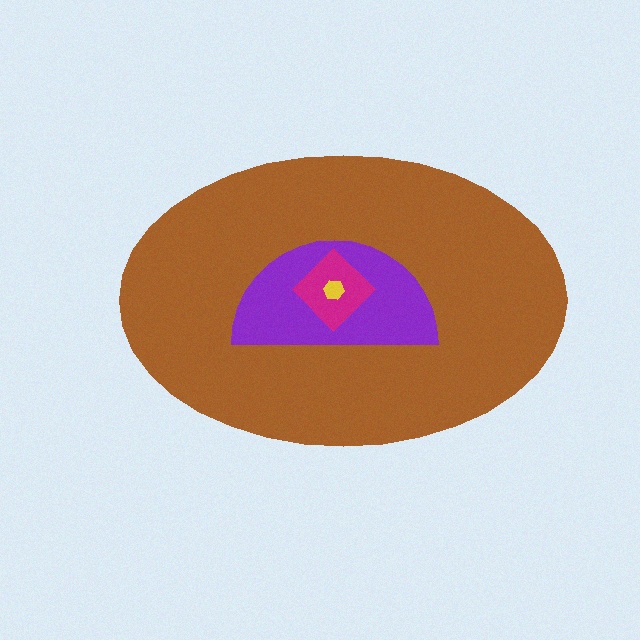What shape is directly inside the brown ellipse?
The purple semicircle.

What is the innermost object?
The yellow hexagon.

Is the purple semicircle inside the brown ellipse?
Yes.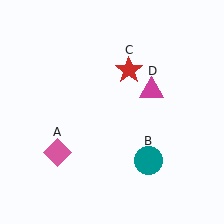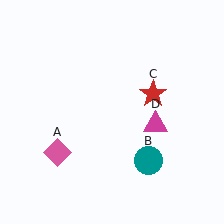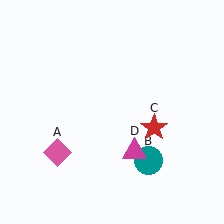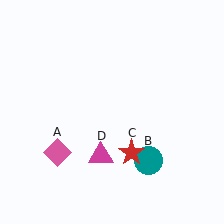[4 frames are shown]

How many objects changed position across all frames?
2 objects changed position: red star (object C), magenta triangle (object D).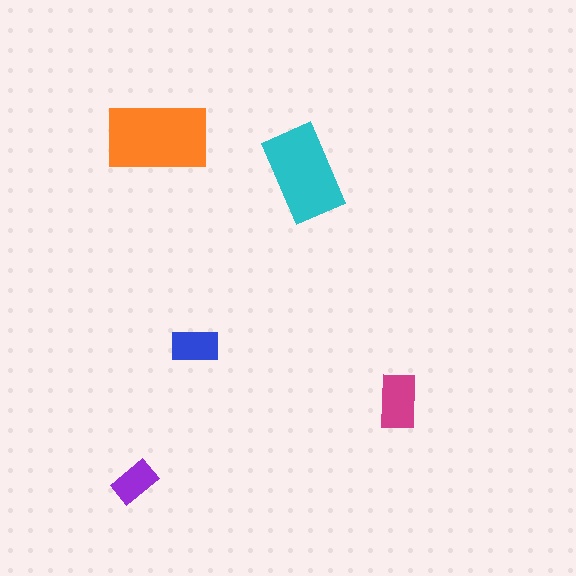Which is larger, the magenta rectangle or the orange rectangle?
The orange one.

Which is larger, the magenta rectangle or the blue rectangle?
The magenta one.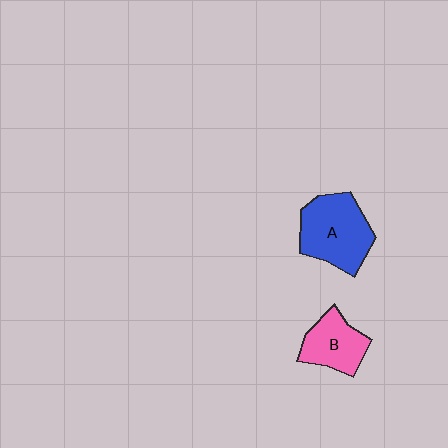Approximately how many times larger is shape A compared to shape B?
Approximately 1.5 times.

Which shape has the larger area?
Shape A (blue).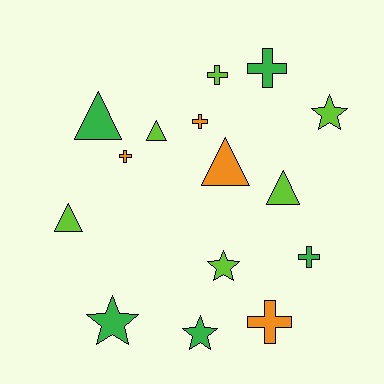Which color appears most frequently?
Lime, with 6 objects.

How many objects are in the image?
There are 15 objects.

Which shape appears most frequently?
Cross, with 6 objects.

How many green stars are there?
There are 2 green stars.